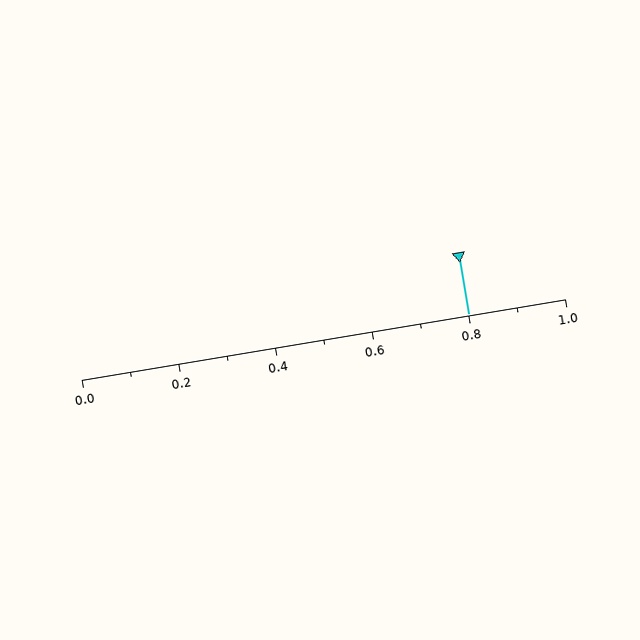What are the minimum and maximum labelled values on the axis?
The axis runs from 0.0 to 1.0.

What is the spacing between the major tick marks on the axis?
The major ticks are spaced 0.2 apart.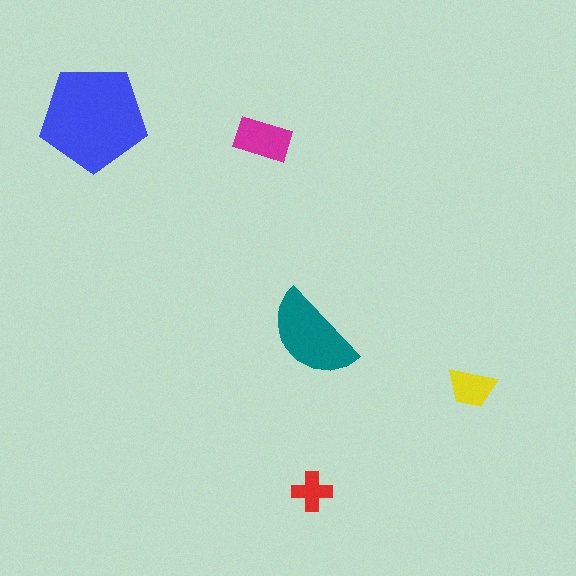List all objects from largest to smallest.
The blue pentagon, the teal semicircle, the magenta rectangle, the yellow trapezoid, the red cross.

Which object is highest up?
The blue pentagon is topmost.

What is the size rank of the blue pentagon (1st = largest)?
1st.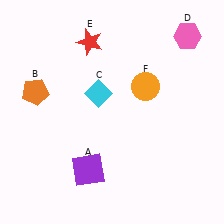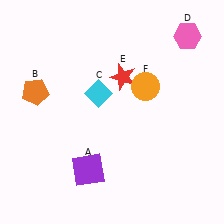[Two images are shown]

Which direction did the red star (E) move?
The red star (E) moved down.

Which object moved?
The red star (E) moved down.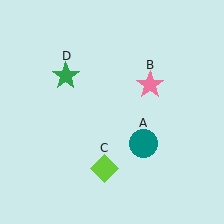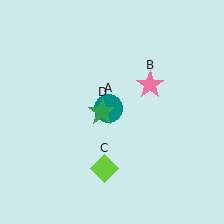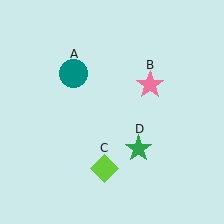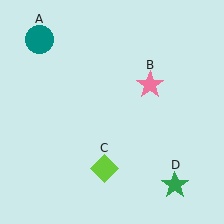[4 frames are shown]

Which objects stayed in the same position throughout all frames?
Pink star (object B) and lime diamond (object C) remained stationary.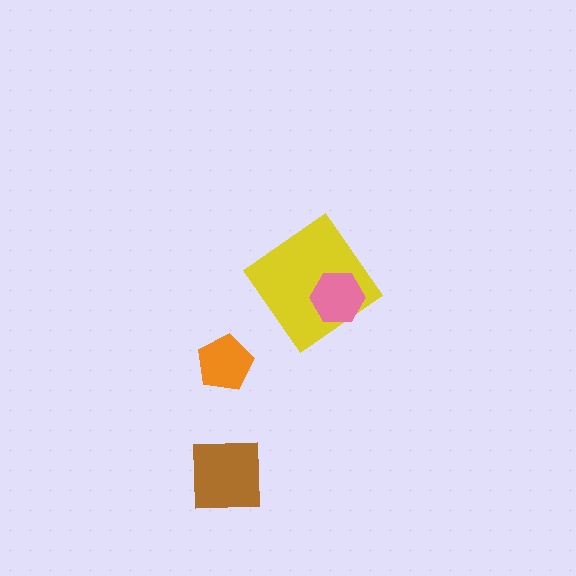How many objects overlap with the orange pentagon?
0 objects overlap with the orange pentagon.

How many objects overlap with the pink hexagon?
1 object overlaps with the pink hexagon.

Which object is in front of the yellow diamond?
The pink hexagon is in front of the yellow diamond.